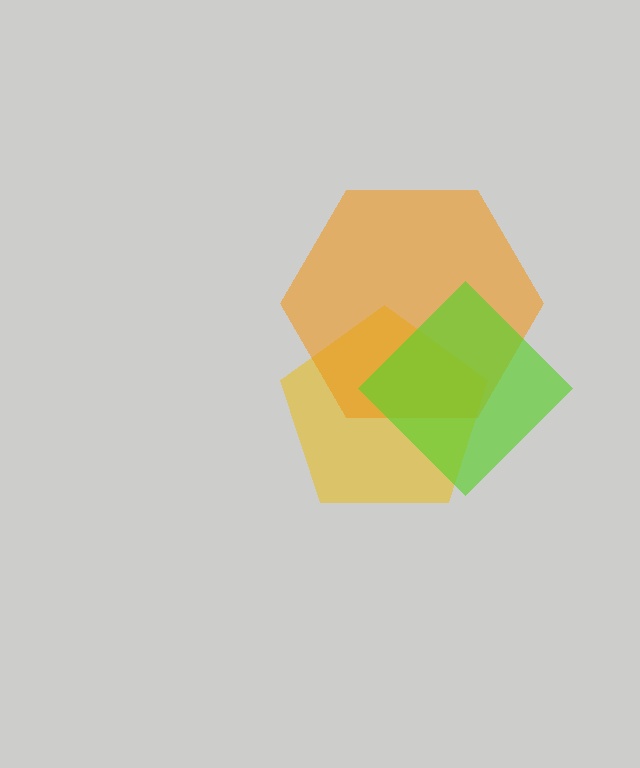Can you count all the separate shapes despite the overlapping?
Yes, there are 3 separate shapes.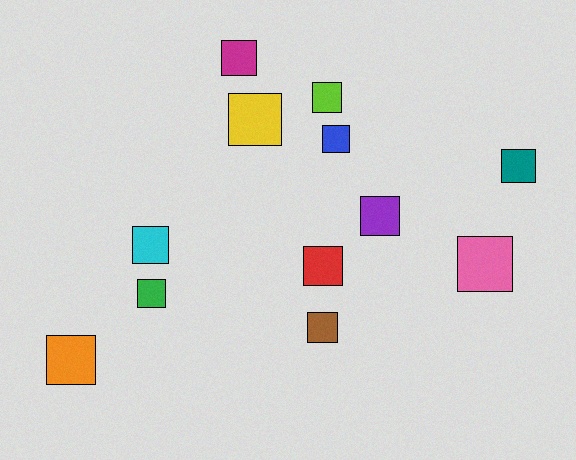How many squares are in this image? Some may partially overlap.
There are 12 squares.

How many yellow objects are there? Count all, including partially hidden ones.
There is 1 yellow object.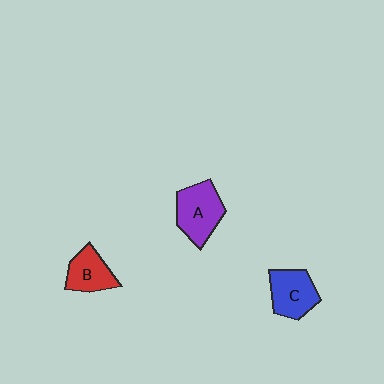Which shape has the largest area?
Shape A (purple).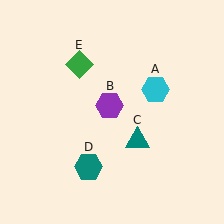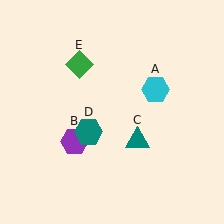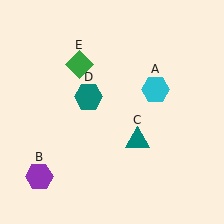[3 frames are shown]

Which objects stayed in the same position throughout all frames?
Cyan hexagon (object A) and teal triangle (object C) and green diamond (object E) remained stationary.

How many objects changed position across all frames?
2 objects changed position: purple hexagon (object B), teal hexagon (object D).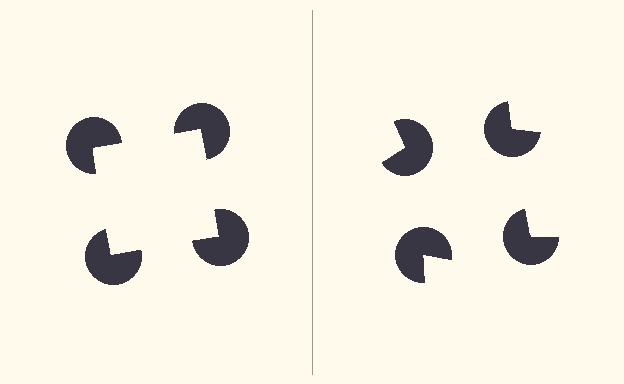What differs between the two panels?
The pac-man discs are positioned identically on both sides; only the wedge orientations differ. On the left they align to a square; on the right they are misaligned.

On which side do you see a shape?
An illusory square appears on the left side. On the right side the wedge cuts are rotated, so no coherent shape forms.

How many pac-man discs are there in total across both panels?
8 — 4 on each side.